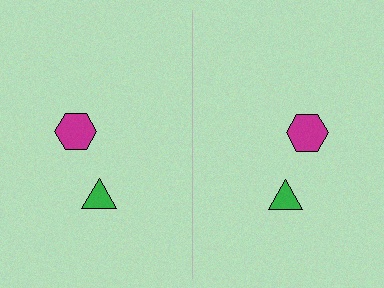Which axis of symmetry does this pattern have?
The pattern has a vertical axis of symmetry running through the center of the image.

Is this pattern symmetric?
Yes, this pattern has bilateral (reflection) symmetry.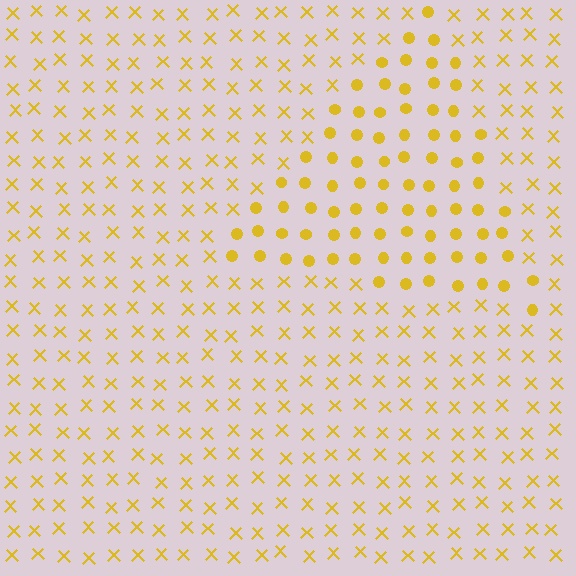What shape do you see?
I see a triangle.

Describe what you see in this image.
The image is filled with small yellow elements arranged in a uniform grid. A triangle-shaped region contains circles, while the surrounding area contains X marks. The boundary is defined purely by the change in element shape.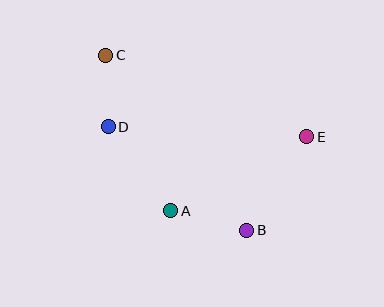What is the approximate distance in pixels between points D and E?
The distance between D and E is approximately 199 pixels.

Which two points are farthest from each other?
Points B and C are farthest from each other.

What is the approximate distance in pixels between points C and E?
The distance between C and E is approximately 217 pixels.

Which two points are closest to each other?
Points C and D are closest to each other.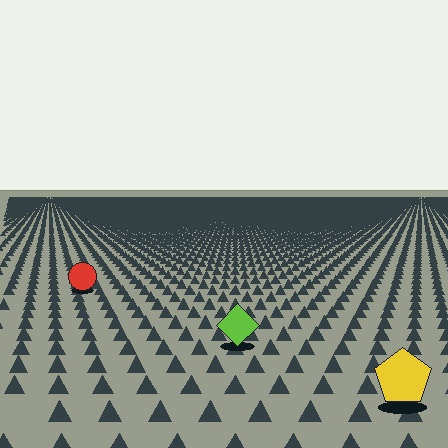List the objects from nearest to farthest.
From nearest to farthest: the yellow pentagon, the lime diamond, the red circle.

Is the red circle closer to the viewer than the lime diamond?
No. The lime diamond is closer — you can tell from the texture gradient: the ground texture is coarser near it.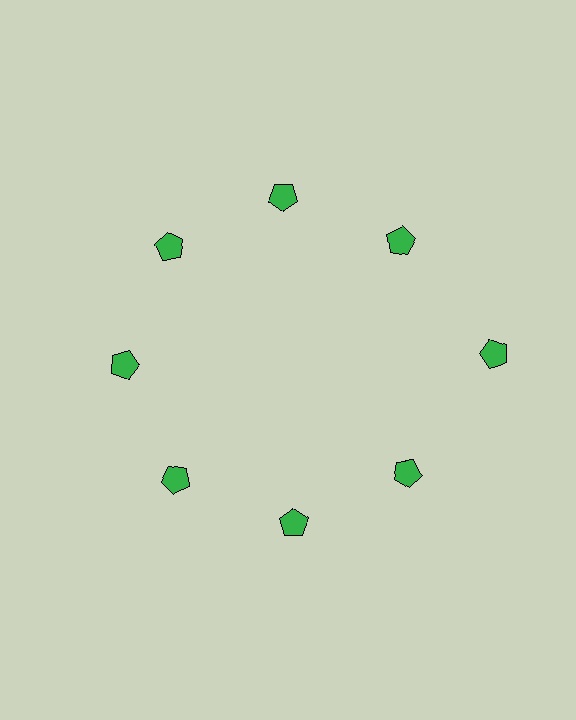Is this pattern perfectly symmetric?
No. The 8 green pentagons are arranged in a ring, but one element near the 3 o'clock position is pushed outward from the center, breaking the 8-fold rotational symmetry.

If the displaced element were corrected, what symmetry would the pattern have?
It would have 8-fold rotational symmetry — the pattern would map onto itself every 45 degrees.